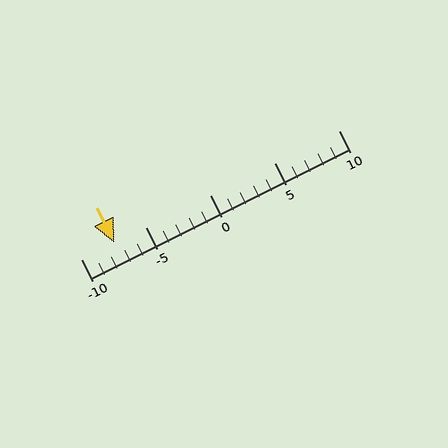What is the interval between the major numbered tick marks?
The major tick marks are spaced 5 units apart.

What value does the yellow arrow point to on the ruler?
The yellow arrow points to approximately -7.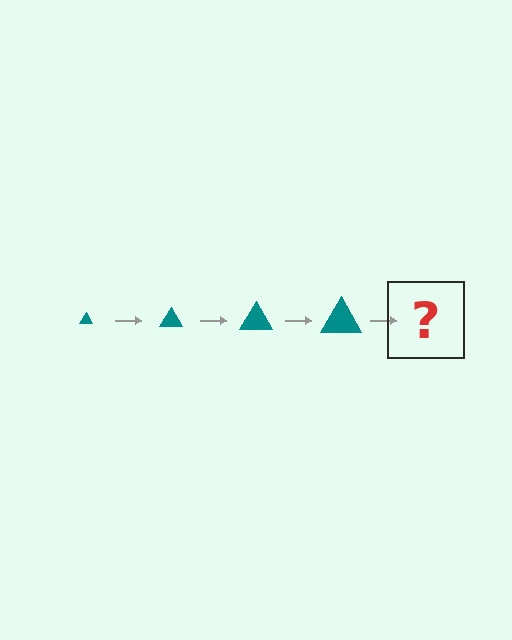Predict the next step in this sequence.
The next step is a teal triangle, larger than the previous one.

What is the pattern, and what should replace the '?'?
The pattern is that the triangle gets progressively larger each step. The '?' should be a teal triangle, larger than the previous one.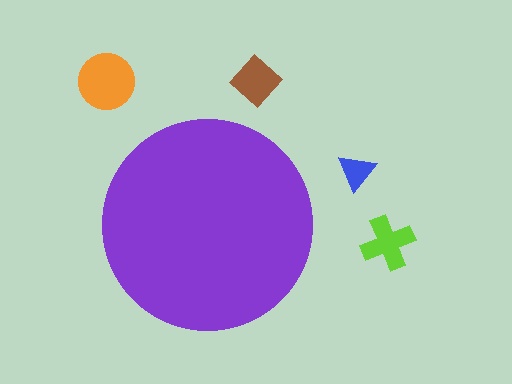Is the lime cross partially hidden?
No, the lime cross is fully visible.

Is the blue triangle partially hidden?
No, the blue triangle is fully visible.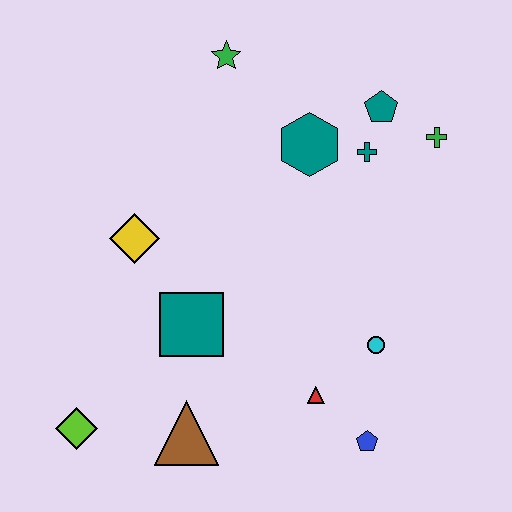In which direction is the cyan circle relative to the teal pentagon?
The cyan circle is below the teal pentagon.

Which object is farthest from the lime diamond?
The green cross is farthest from the lime diamond.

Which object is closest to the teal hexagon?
The teal cross is closest to the teal hexagon.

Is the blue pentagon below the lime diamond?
Yes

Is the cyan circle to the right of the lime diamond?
Yes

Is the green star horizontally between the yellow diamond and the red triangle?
Yes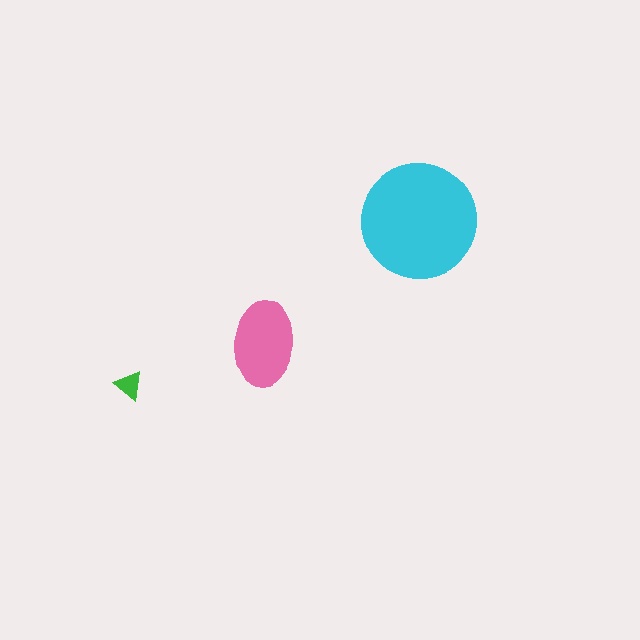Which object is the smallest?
The green triangle.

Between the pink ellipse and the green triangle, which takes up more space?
The pink ellipse.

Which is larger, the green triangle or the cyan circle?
The cyan circle.